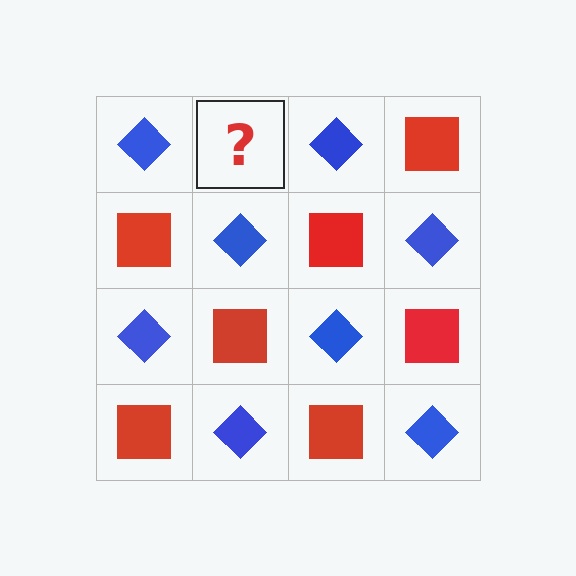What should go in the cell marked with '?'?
The missing cell should contain a red square.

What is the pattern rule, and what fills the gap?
The rule is that it alternates blue diamond and red square in a checkerboard pattern. The gap should be filled with a red square.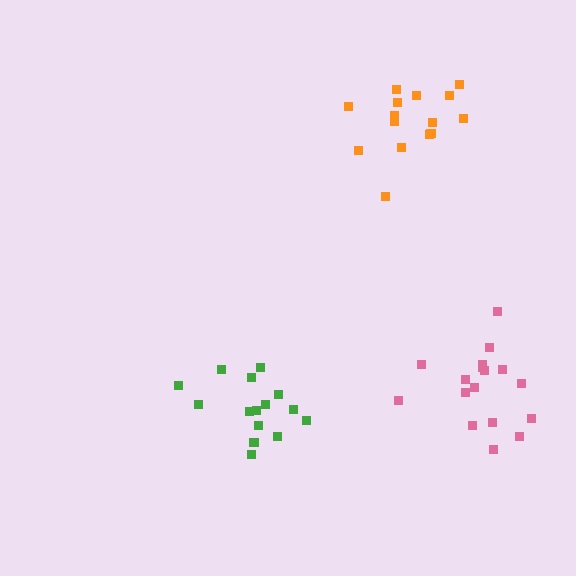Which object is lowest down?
The green cluster is bottommost.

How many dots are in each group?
Group 1: 17 dots, Group 2: 15 dots, Group 3: 15 dots (47 total).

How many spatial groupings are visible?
There are 3 spatial groupings.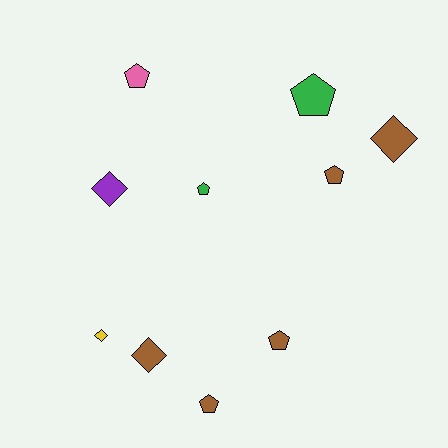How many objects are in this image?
There are 10 objects.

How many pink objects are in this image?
There is 1 pink object.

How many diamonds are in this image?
There are 4 diamonds.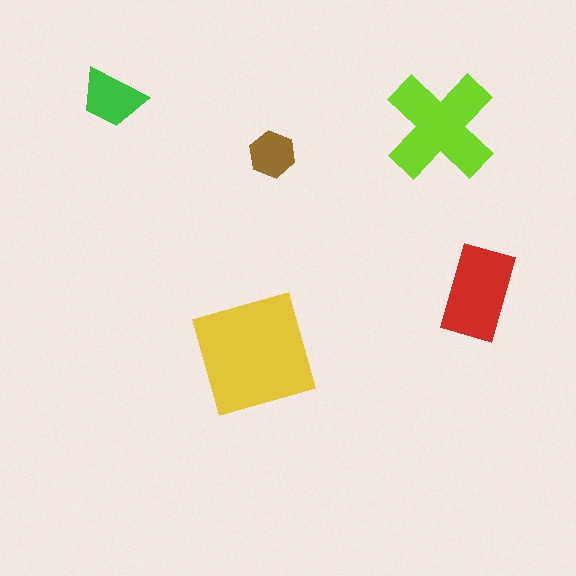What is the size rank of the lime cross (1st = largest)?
2nd.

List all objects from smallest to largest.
The brown hexagon, the green trapezoid, the red rectangle, the lime cross, the yellow square.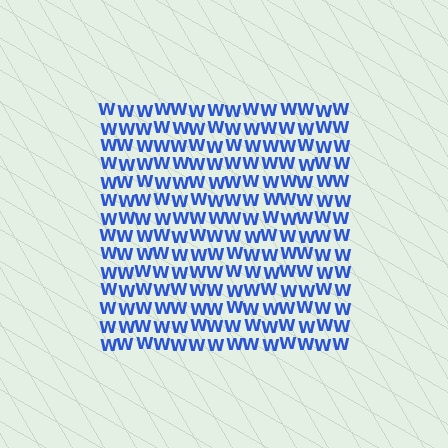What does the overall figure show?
The overall figure shows a square.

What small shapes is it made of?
It is made of small letter W's.